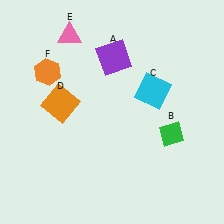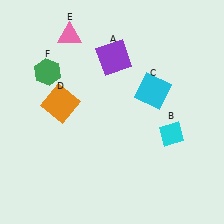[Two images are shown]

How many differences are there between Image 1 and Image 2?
There are 2 differences between the two images.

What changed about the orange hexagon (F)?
In Image 1, F is orange. In Image 2, it changed to green.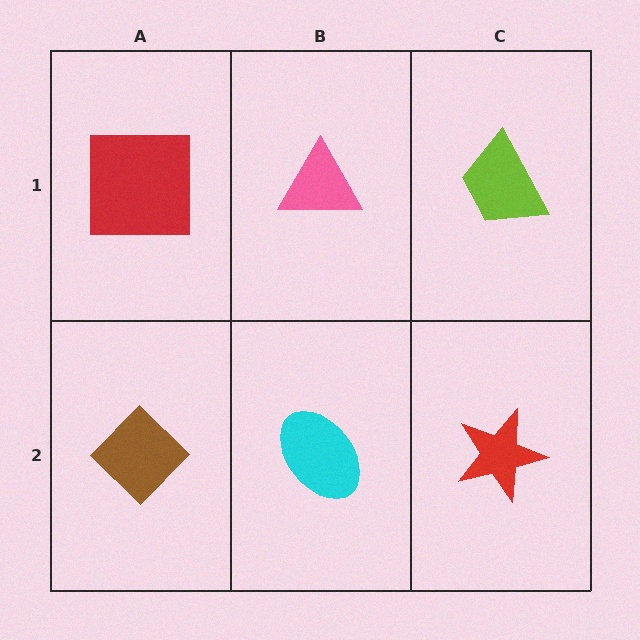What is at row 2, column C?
A red star.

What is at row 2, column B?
A cyan ellipse.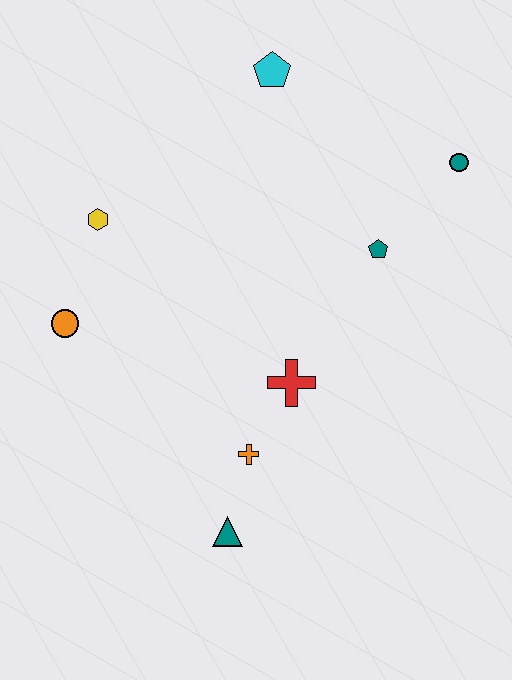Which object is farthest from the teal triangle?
The cyan pentagon is farthest from the teal triangle.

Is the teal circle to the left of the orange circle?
No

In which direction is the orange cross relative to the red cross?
The orange cross is below the red cross.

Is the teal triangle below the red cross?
Yes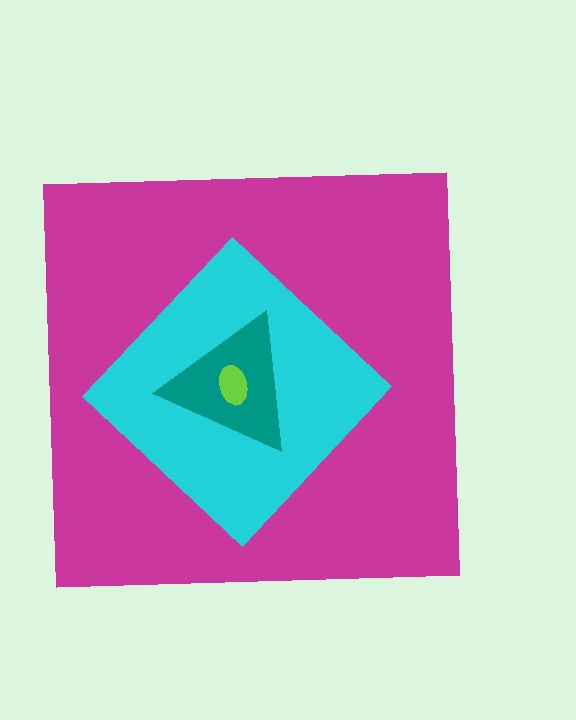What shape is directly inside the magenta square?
The cyan diamond.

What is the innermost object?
The lime ellipse.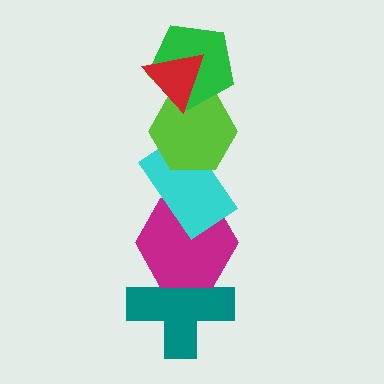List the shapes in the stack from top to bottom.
From top to bottom: the red triangle, the green pentagon, the lime hexagon, the cyan rectangle, the magenta hexagon, the teal cross.